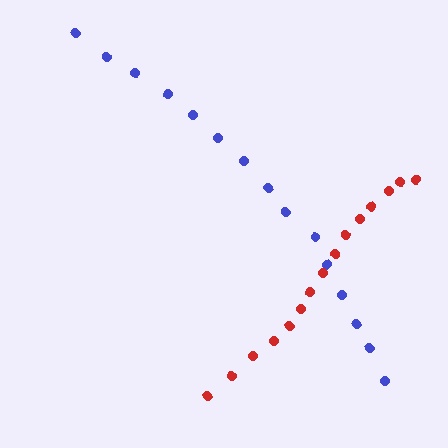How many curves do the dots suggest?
There are 2 distinct paths.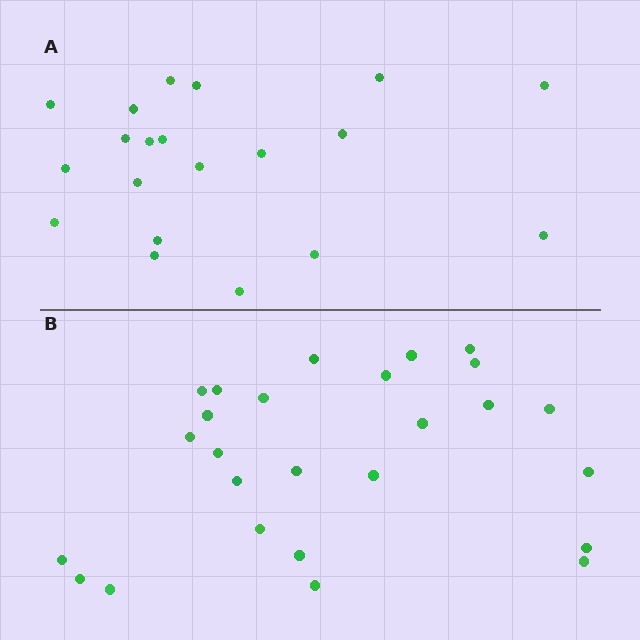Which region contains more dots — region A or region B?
Region B (the bottom region) has more dots.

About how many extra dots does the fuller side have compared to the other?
Region B has about 6 more dots than region A.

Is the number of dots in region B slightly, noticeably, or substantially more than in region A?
Region B has noticeably more, but not dramatically so. The ratio is roughly 1.3 to 1.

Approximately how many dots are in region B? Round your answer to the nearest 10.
About 30 dots. (The exact count is 26, which rounds to 30.)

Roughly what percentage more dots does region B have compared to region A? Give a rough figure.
About 30% more.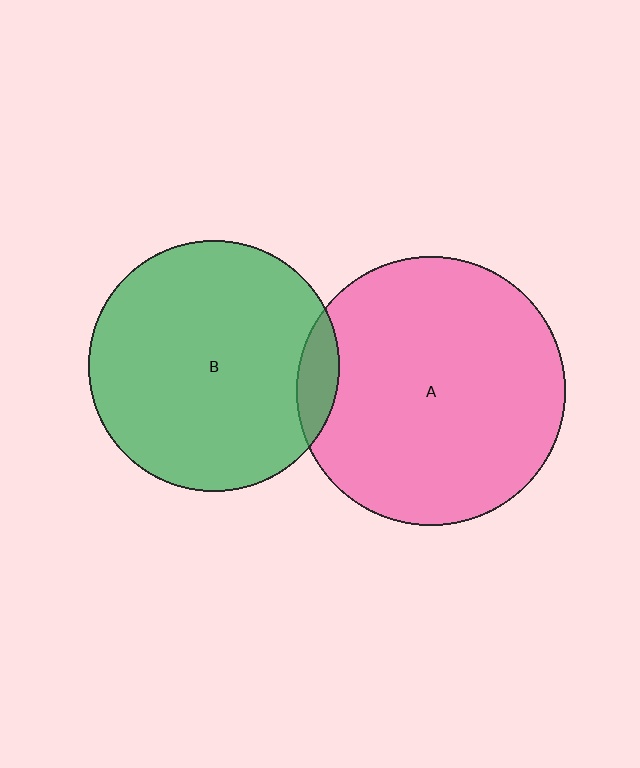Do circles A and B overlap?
Yes.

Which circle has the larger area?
Circle A (pink).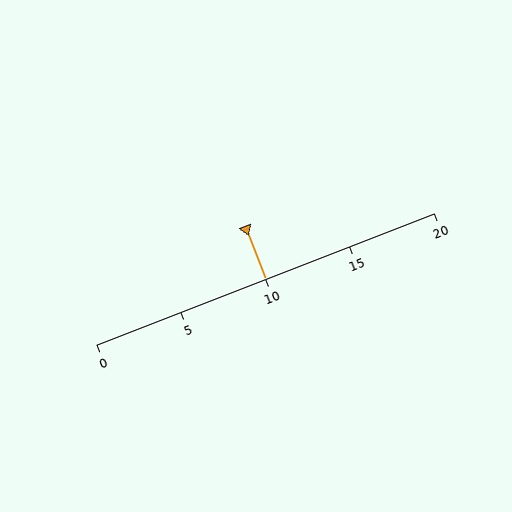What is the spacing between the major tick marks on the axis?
The major ticks are spaced 5 apart.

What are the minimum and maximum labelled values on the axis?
The axis runs from 0 to 20.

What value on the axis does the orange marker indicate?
The marker indicates approximately 10.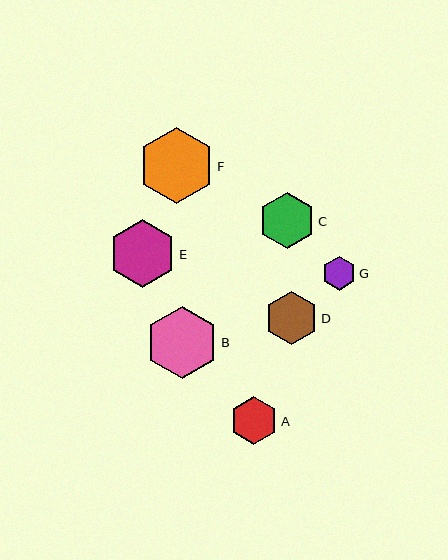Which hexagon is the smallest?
Hexagon G is the smallest with a size of approximately 34 pixels.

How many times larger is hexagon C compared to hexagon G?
Hexagon C is approximately 1.7 times the size of hexagon G.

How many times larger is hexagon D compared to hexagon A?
Hexagon D is approximately 1.1 times the size of hexagon A.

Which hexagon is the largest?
Hexagon F is the largest with a size of approximately 76 pixels.